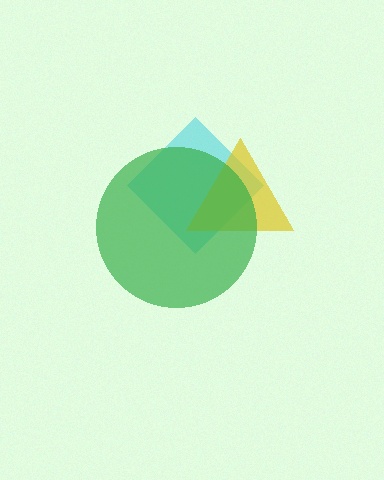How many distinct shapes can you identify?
There are 3 distinct shapes: a cyan diamond, a yellow triangle, a green circle.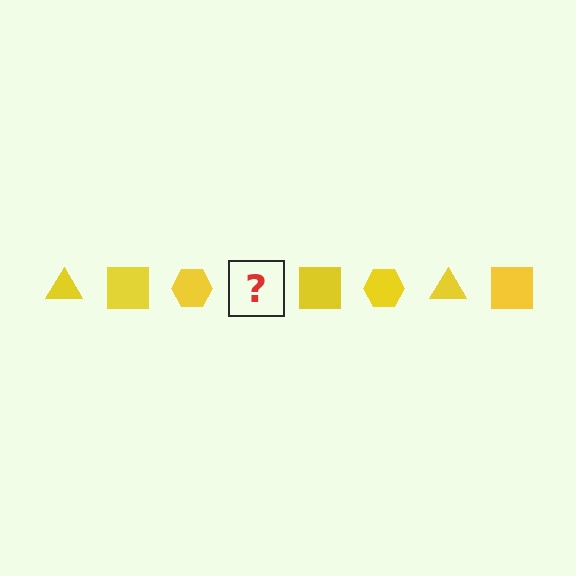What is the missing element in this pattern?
The missing element is a yellow triangle.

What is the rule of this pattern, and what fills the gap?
The rule is that the pattern cycles through triangle, square, hexagon shapes in yellow. The gap should be filled with a yellow triangle.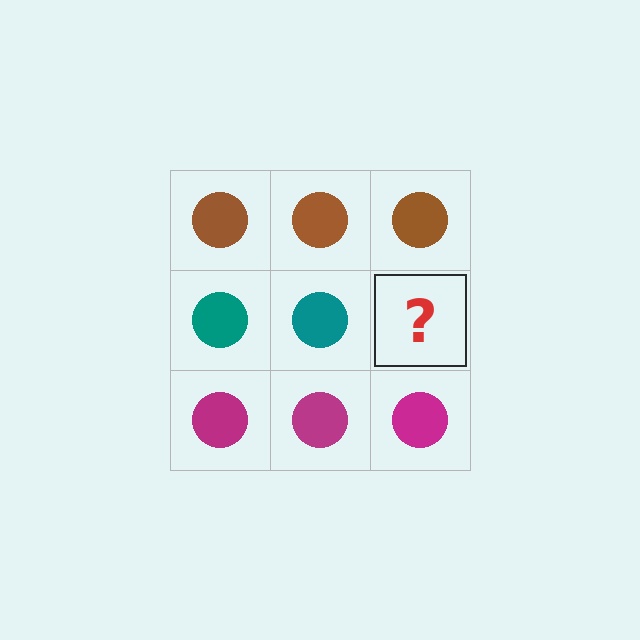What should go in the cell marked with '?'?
The missing cell should contain a teal circle.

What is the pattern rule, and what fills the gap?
The rule is that each row has a consistent color. The gap should be filled with a teal circle.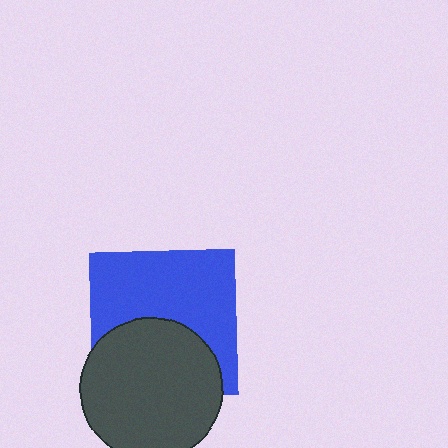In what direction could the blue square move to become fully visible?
The blue square could move up. That would shift it out from behind the dark gray circle entirely.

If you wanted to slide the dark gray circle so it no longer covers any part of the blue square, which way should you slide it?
Slide it down — that is the most direct way to separate the two shapes.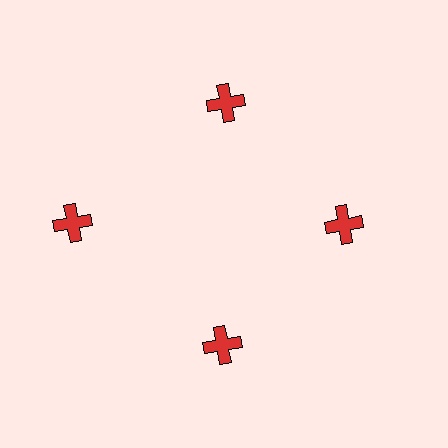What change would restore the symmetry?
The symmetry would be restored by moving it inward, back onto the ring so that all 4 crosses sit at equal angles and equal distance from the center.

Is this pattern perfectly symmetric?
No. The 4 red crosses are arranged in a ring, but one element near the 9 o'clock position is pushed outward from the center, breaking the 4-fold rotational symmetry.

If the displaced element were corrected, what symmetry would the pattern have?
It would have 4-fold rotational symmetry — the pattern would map onto itself every 90 degrees.